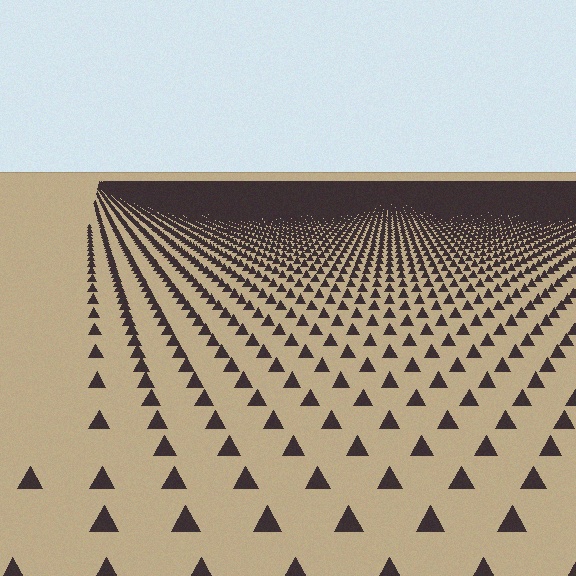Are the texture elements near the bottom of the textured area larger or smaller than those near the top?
Larger. Near the bottom, elements are closer to the viewer and appear at a bigger on-screen size.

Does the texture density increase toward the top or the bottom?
Density increases toward the top.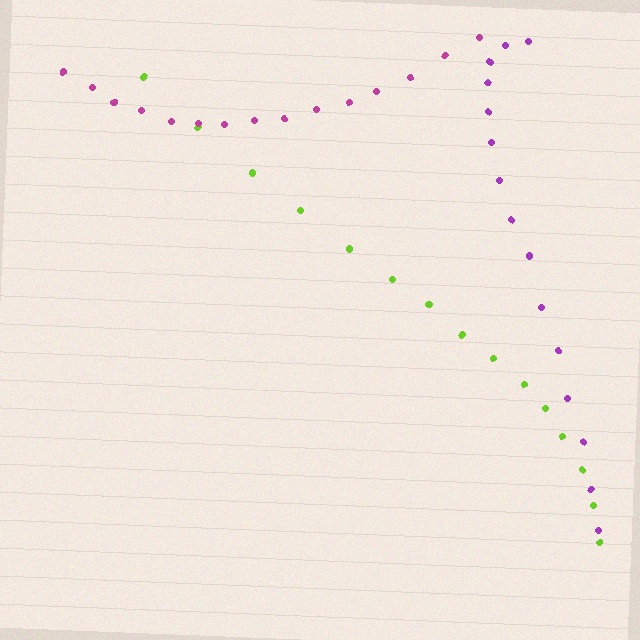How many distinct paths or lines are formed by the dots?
There are 3 distinct paths.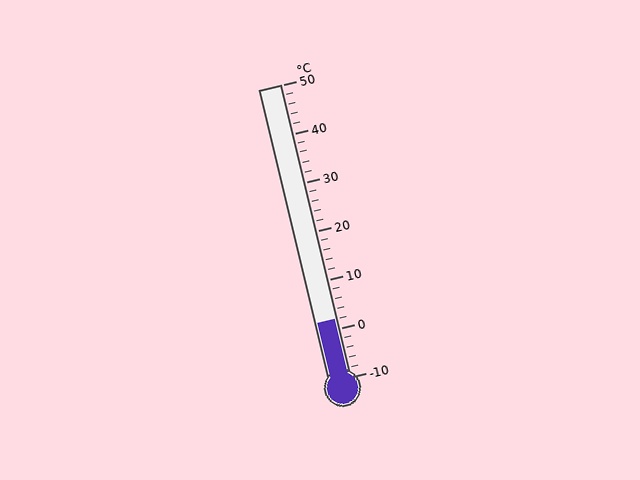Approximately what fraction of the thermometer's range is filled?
The thermometer is filled to approximately 20% of its range.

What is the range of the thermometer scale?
The thermometer scale ranges from -10°C to 50°C.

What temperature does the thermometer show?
The thermometer shows approximately 2°C.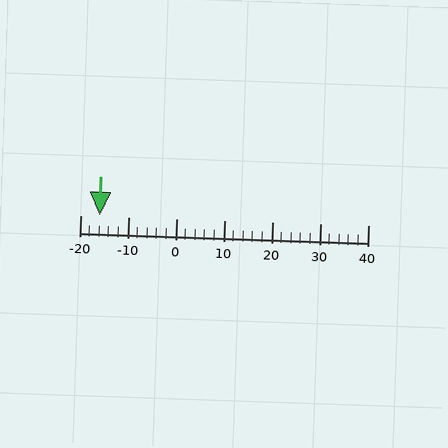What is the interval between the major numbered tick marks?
The major tick marks are spaced 10 units apart.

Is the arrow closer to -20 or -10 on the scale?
The arrow is closer to -20.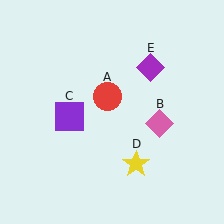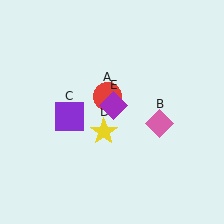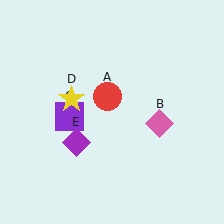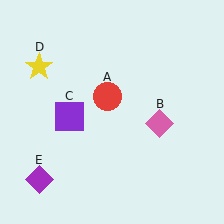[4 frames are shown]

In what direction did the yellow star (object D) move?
The yellow star (object D) moved up and to the left.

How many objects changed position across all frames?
2 objects changed position: yellow star (object D), purple diamond (object E).